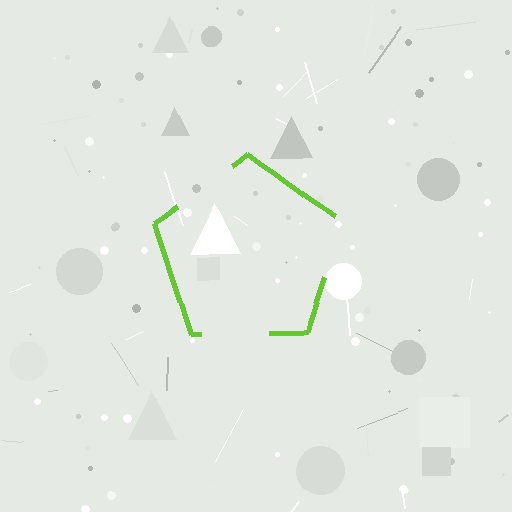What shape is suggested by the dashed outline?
The dashed outline suggests a pentagon.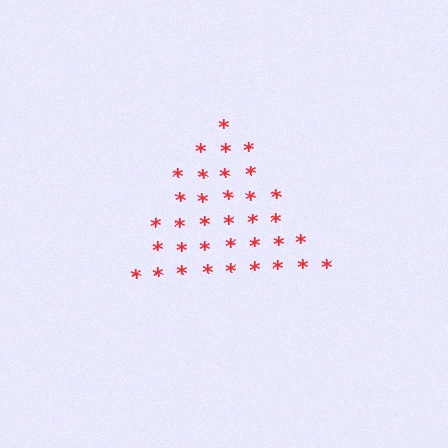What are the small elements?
The small elements are asterisks.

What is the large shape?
The large shape is a triangle.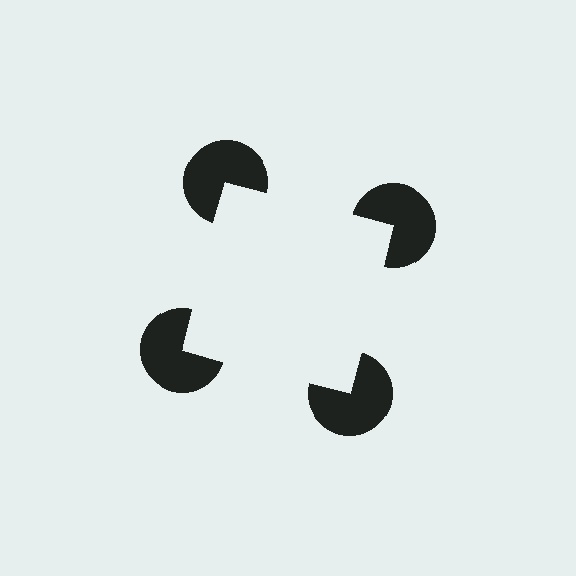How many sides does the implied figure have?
4 sides.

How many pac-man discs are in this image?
There are 4 — one at each vertex of the illusory square.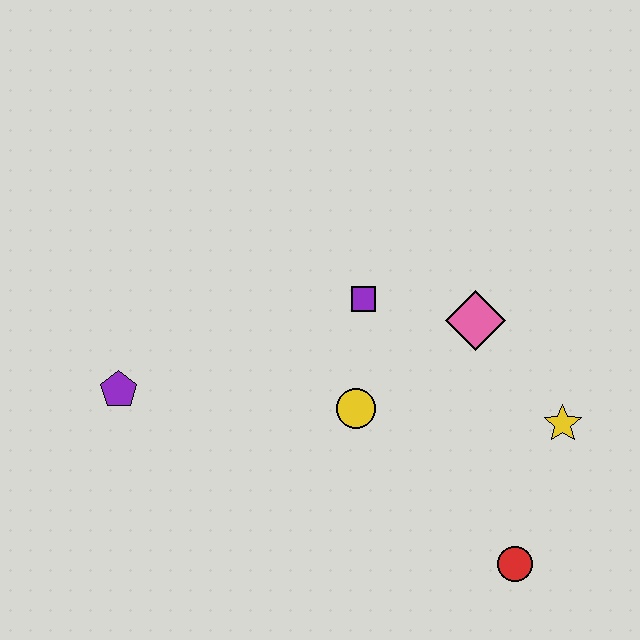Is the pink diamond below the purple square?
Yes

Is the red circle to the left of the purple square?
No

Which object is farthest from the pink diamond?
The purple pentagon is farthest from the pink diamond.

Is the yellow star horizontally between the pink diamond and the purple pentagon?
No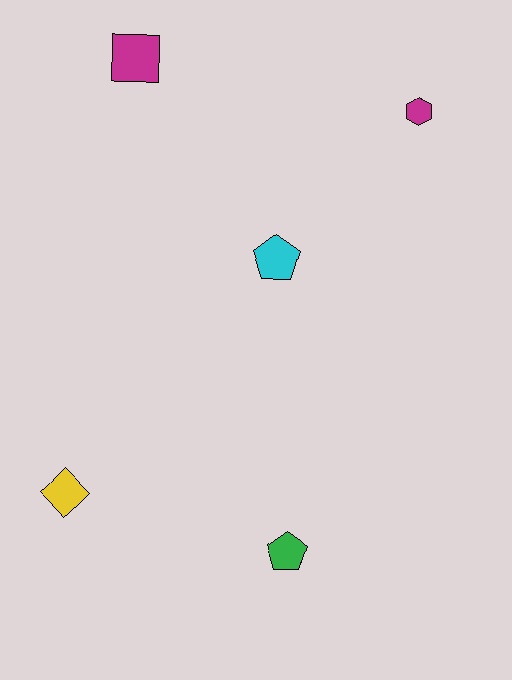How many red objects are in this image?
There are no red objects.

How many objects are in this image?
There are 5 objects.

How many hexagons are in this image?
There is 1 hexagon.